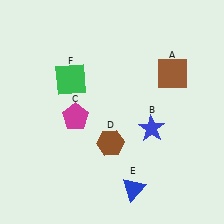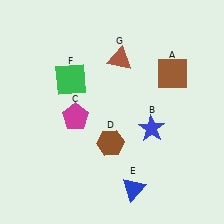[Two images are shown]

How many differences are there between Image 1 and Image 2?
There is 1 difference between the two images.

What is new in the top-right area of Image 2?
A brown triangle (G) was added in the top-right area of Image 2.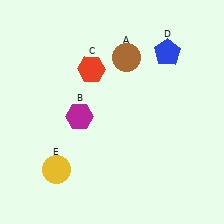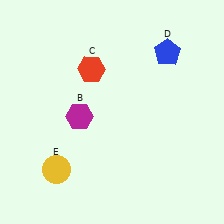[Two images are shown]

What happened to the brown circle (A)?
The brown circle (A) was removed in Image 2. It was in the top-right area of Image 1.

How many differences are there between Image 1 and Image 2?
There is 1 difference between the two images.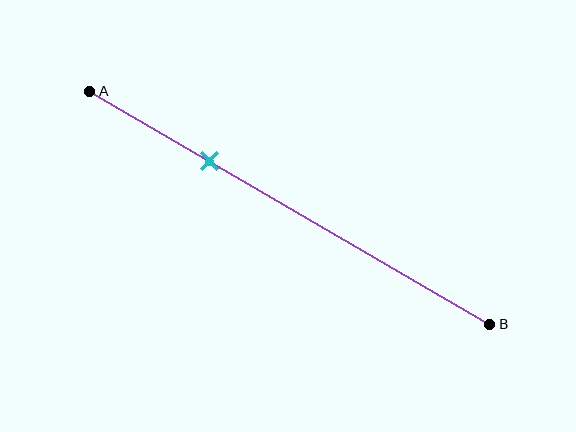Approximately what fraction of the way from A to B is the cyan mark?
The cyan mark is approximately 30% of the way from A to B.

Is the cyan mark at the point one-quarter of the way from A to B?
No, the mark is at about 30% from A, not at the 25% one-quarter point.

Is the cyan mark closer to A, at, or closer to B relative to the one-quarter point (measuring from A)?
The cyan mark is closer to point B than the one-quarter point of segment AB.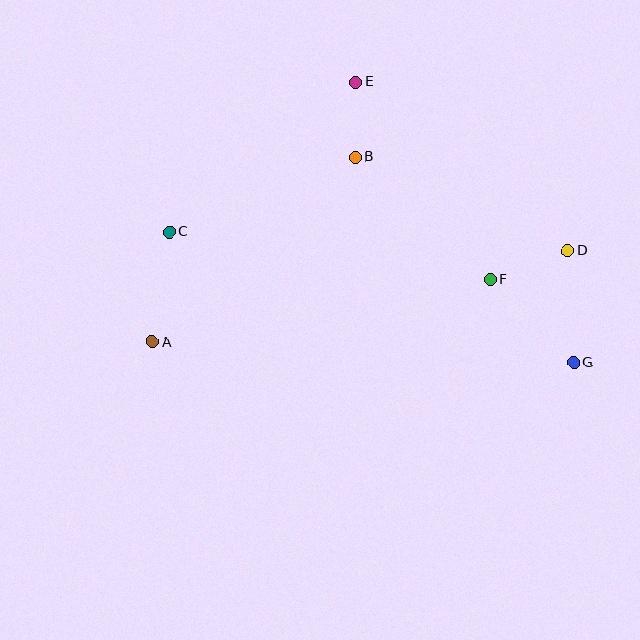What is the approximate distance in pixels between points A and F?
The distance between A and F is approximately 344 pixels.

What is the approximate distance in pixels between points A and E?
The distance between A and E is approximately 330 pixels.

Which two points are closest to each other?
Points B and E are closest to each other.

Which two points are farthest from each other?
Points A and D are farthest from each other.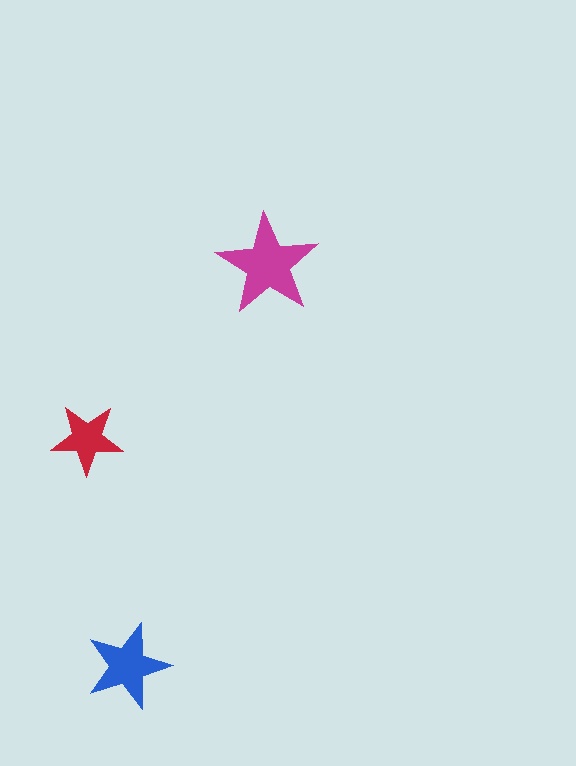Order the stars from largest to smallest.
the magenta one, the blue one, the red one.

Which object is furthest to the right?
The magenta star is rightmost.